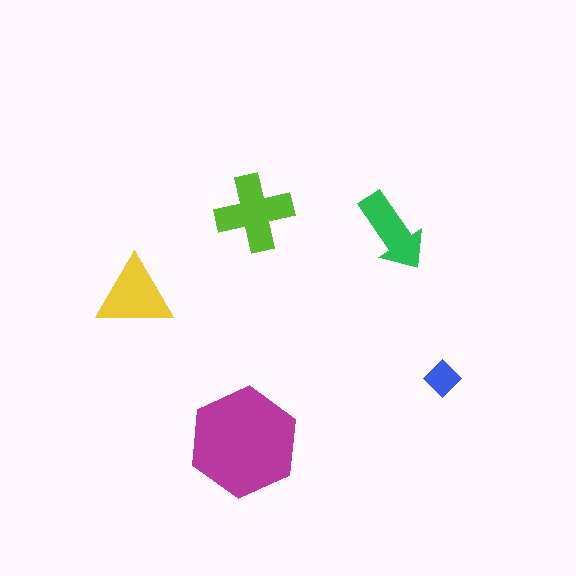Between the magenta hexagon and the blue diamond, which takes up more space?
The magenta hexagon.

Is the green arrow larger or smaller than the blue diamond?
Larger.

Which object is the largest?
The magenta hexagon.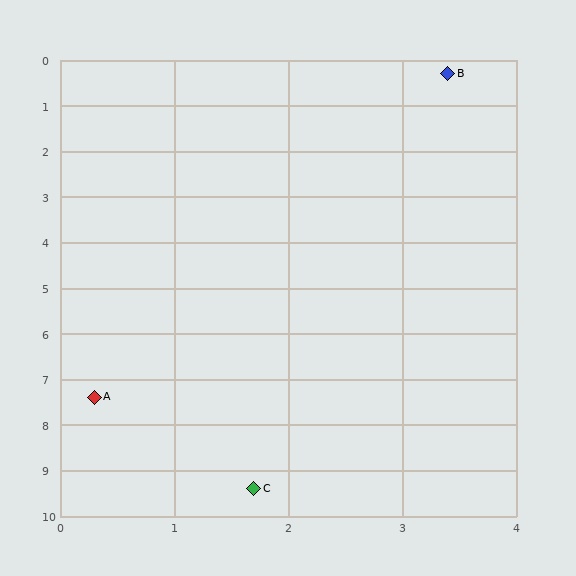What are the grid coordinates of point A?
Point A is at approximately (0.3, 7.4).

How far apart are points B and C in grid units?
Points B and C are about 9.3 grid units apart.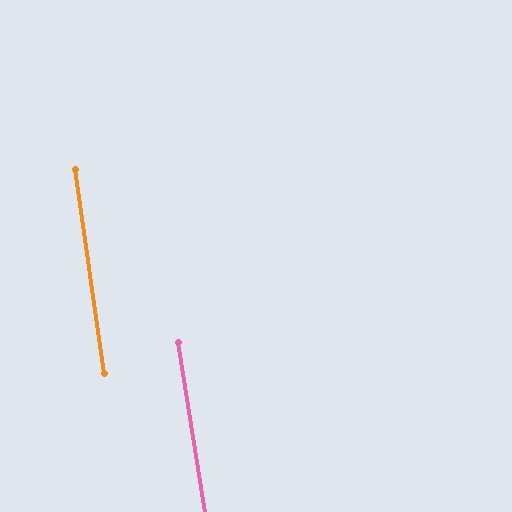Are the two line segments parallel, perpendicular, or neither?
Parallel — their directions differ by only 1.0°.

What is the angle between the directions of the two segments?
Approximately 1 degree.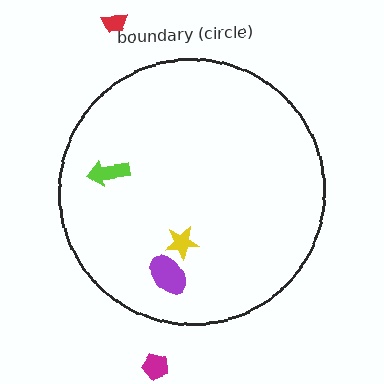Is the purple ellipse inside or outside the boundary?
Inside.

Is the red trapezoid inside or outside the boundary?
Outside.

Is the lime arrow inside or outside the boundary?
Inside.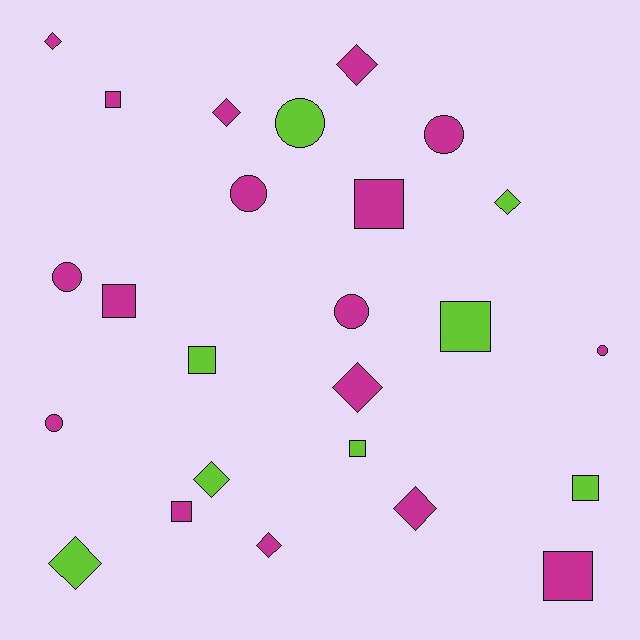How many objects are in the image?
There are 25 objects.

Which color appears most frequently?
Magenta, with 17 objects.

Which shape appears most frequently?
Diamond, with 9 objects.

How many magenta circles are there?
There are 6 magenta circles.